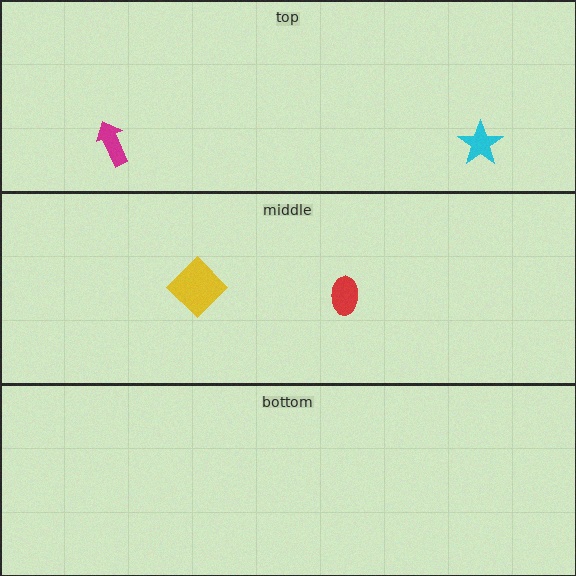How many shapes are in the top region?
2.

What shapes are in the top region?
The magenta arrow, the cyan star.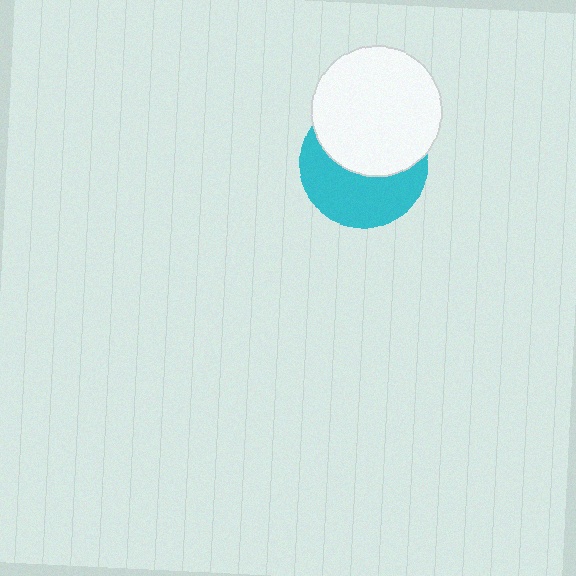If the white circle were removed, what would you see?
You would see the complete cyan circle.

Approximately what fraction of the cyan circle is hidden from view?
Roughly 50% of the cyan circle is hidden behind the white circle.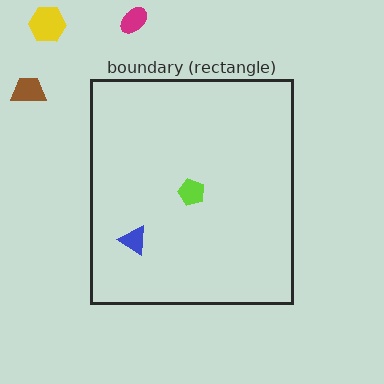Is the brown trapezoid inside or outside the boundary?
Outside.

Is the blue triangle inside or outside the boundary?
Inside.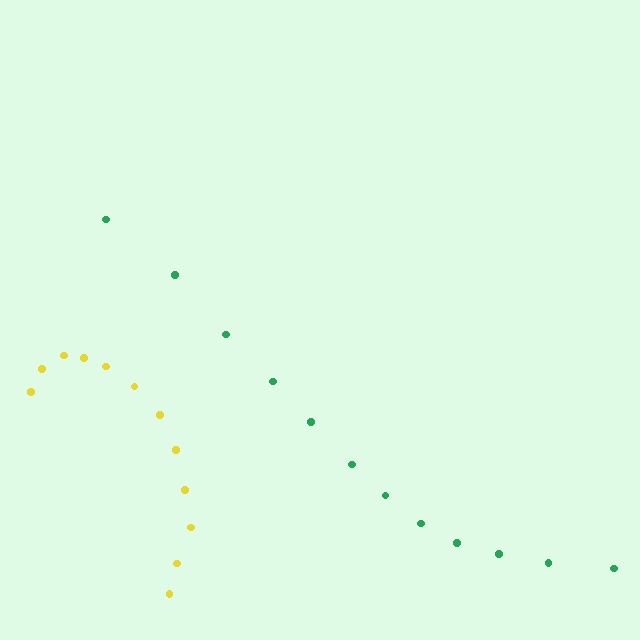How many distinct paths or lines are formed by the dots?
There are 2 distinct paths.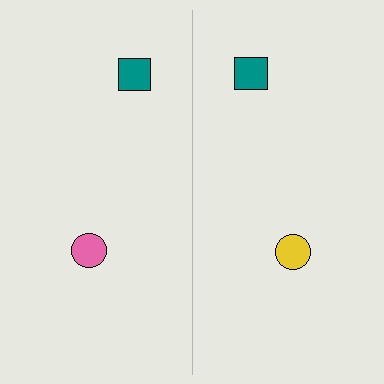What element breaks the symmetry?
The yellow circle on the right side breaks the symmetry — its mirror counterpart is pink.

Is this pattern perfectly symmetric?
No, the pattern is not perfectly symmetric. The yellow circle on the right side breaks the symmetry — its mirror counterpart is pink.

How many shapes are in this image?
There are 4 shapes in this image.